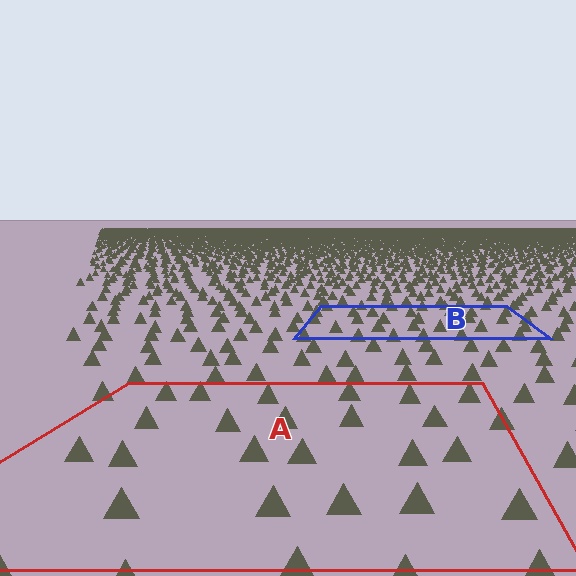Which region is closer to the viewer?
Region A is closer. The texture elements there are larger and more spread out.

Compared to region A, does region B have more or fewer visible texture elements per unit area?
Region B has more texture elements per unit area — they are packed more densely because it is farther away.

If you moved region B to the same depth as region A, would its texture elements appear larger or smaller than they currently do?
They would appear larger. At a closer depth, the same texture elements are projected at a bigger on-screen size.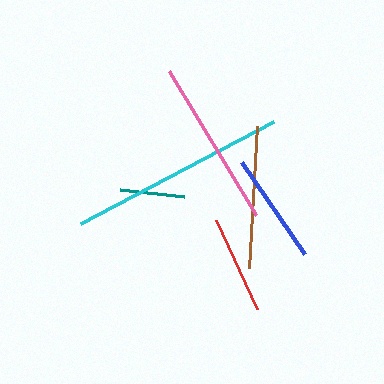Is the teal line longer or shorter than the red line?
The red line is longer than the teal line.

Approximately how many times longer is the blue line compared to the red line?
The blue line is approximately 1.1 times the length of the red line.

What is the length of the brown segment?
The brown segment is approximately 142 pixels long.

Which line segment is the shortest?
The teal line is the shortest at approximately 65 pixels.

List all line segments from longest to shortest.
From longest to shortest: cyan, pink, brown, blue, red, teal.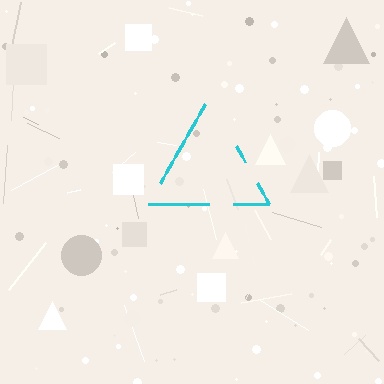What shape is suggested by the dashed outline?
The dashed outline suggests a triangle.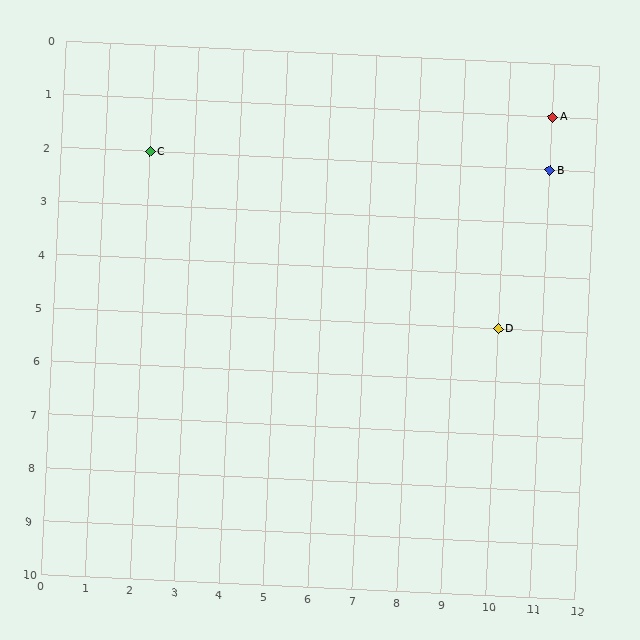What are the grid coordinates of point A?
Point A is at grid coordinates (11, 1).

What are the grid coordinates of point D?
Point D is at grid coordinates (10, 5).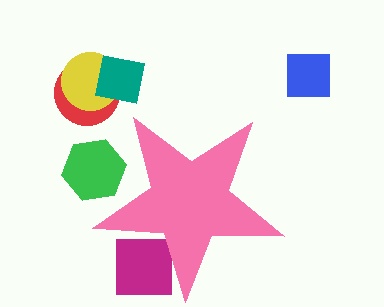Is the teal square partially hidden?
No, the teal square is fully visible.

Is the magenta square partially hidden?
Yes, the magenta square is partially hidden behind the pink star.